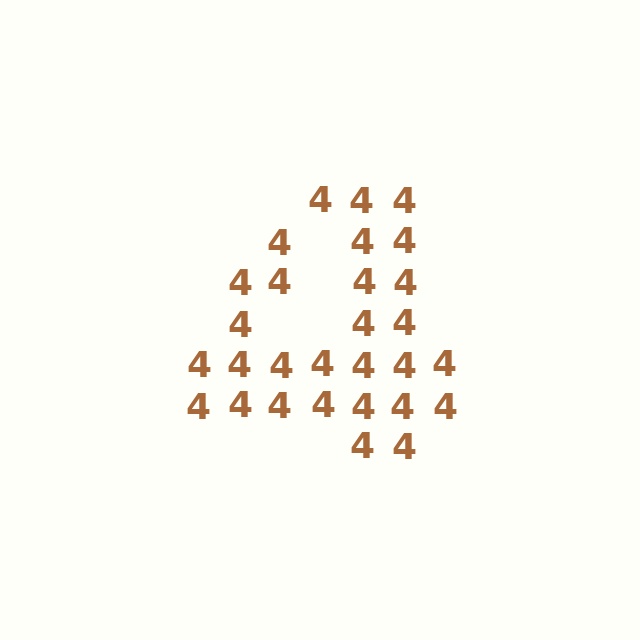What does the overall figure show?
The overall figure shows the digit 4.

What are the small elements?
The small elements are digit 4's.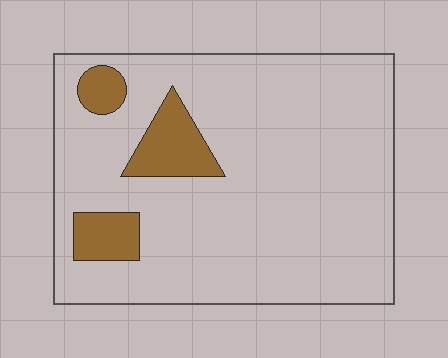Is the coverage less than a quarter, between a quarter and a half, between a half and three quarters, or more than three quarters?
Less than a quarter.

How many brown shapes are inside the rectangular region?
3.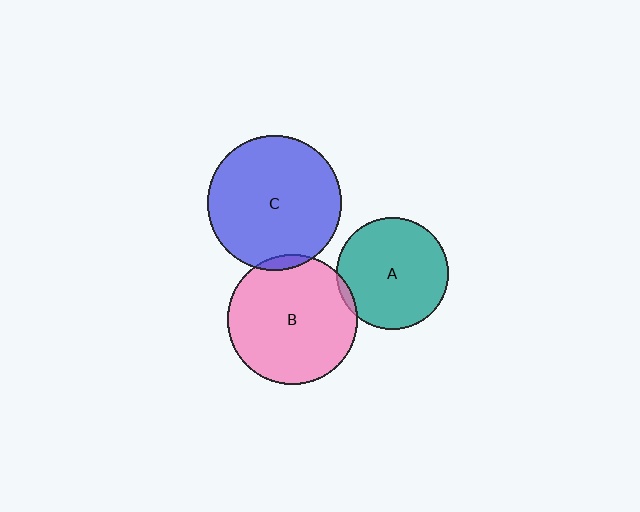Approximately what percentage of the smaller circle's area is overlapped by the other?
Approximately 5%.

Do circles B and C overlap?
Yes.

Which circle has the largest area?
Circle C (blue).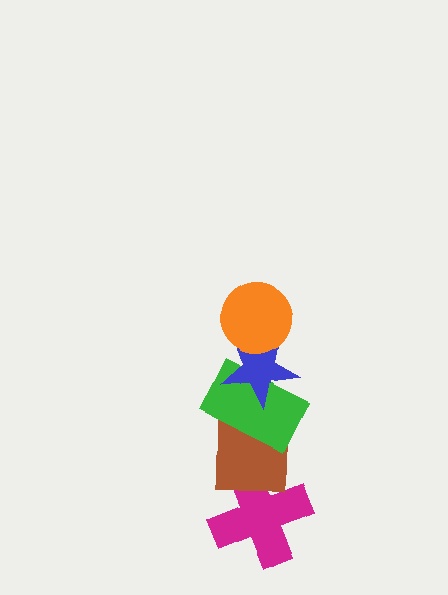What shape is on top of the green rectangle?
The blue star is on top of the green rectangle.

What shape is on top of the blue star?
The orange circle is on top of the blue star.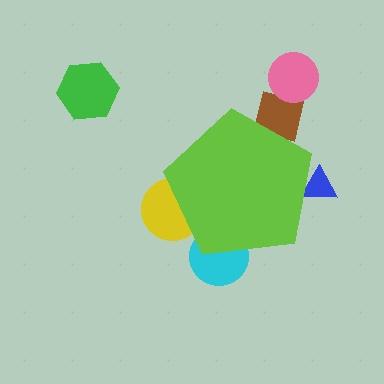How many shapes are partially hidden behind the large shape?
4 shapes are partially hidden.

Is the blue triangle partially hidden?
Yes, the blue triangle is partially hidden behind the lime pentagon.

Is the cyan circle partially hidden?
Yes, the cyan circle is partially hidden behind the lime pentagon.